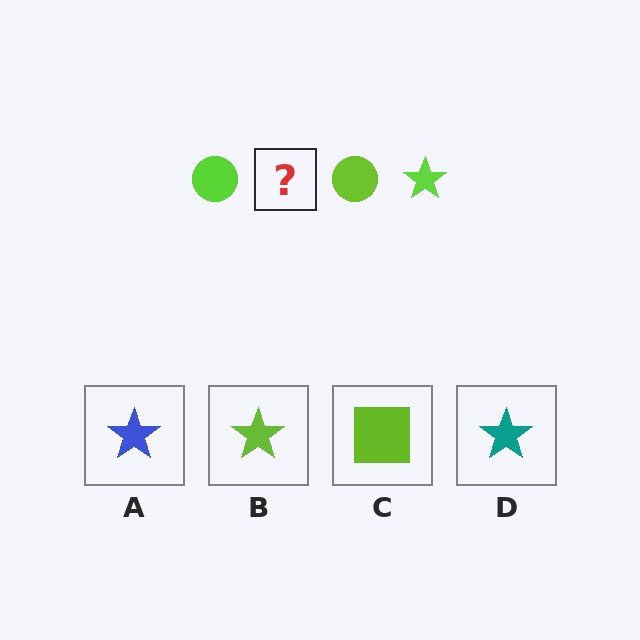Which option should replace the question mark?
Option B.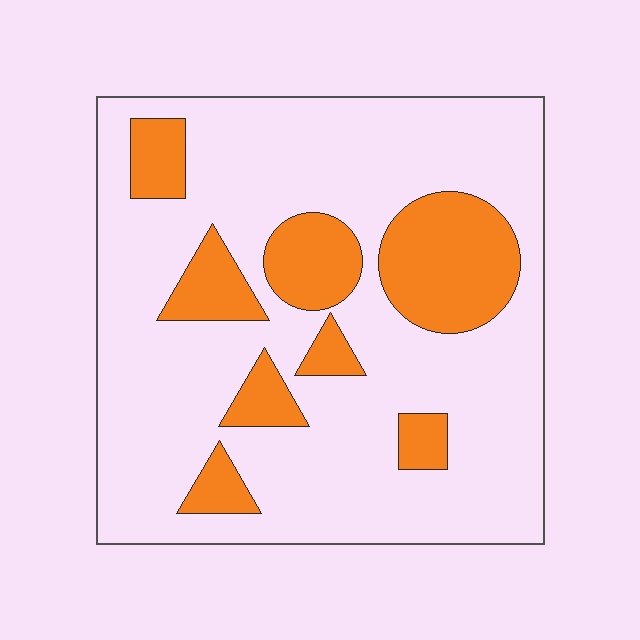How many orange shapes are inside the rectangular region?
8.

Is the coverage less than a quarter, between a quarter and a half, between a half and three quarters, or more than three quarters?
Less than a quarter.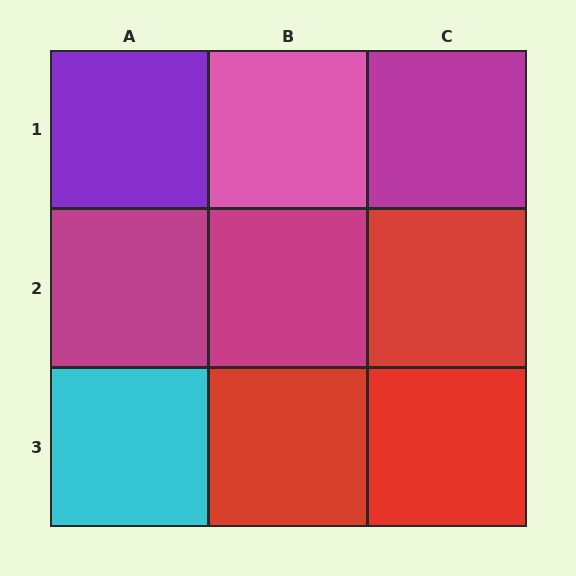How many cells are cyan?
1 cell is cyan.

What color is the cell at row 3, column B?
Red.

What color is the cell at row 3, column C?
Red.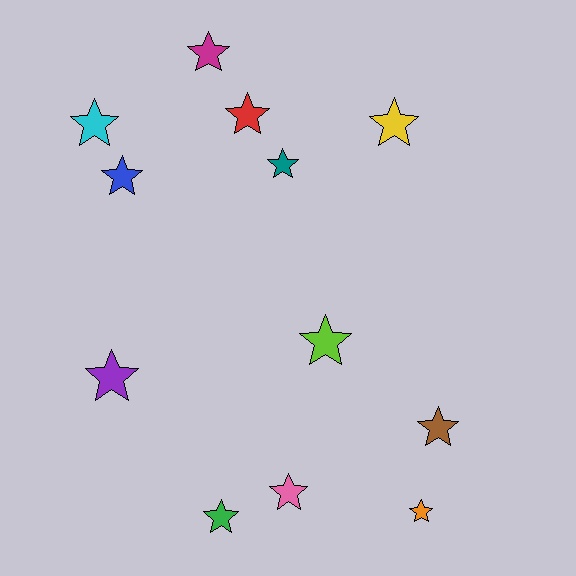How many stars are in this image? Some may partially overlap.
There are 12 stars.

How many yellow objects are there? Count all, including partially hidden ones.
There is 1 yellow object.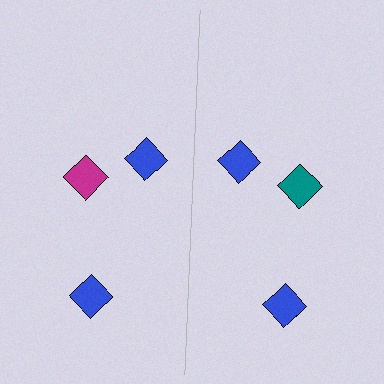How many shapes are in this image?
There are 6 shapes in this image.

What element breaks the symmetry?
The teal diamond on the right side breaks the symmetry — its mirror counterpart is magenta.